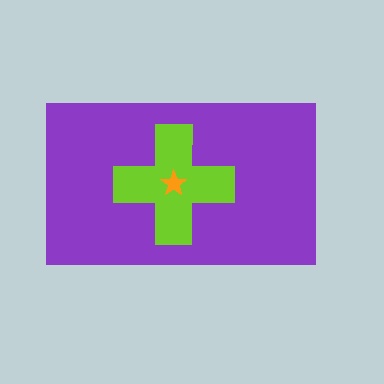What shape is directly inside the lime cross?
The orange star.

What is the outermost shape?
The purple rectangle.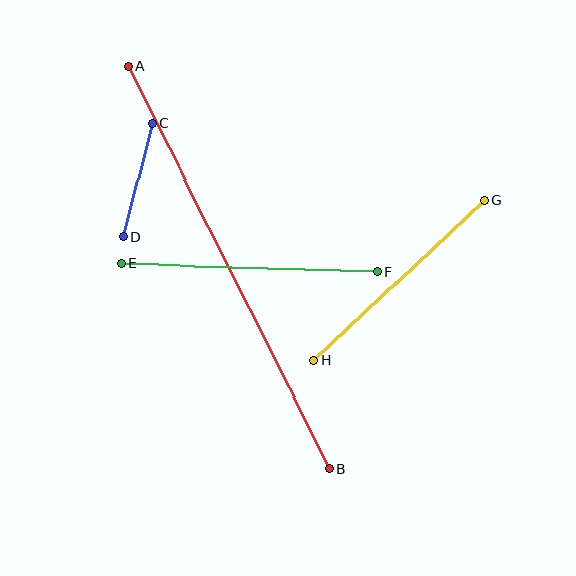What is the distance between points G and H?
The distance is approximately 234 pixels.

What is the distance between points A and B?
The distance is approximately 450 pixels.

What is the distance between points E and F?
The distance is approximately 256 pixels.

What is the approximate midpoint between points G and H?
The midpoint is at approximately (399, 280) pixels.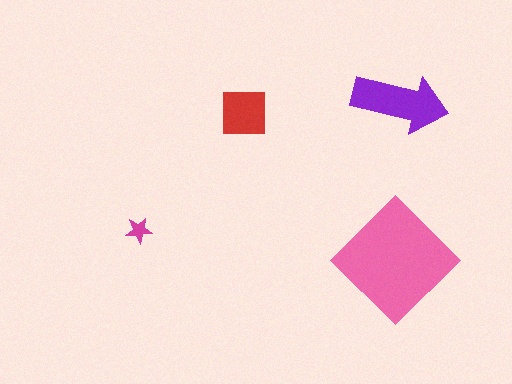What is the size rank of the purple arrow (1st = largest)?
2nd.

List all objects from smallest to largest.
The magenta star, the red square, the purple arrow, the pink diamond.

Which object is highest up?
The purple arrow is topmost.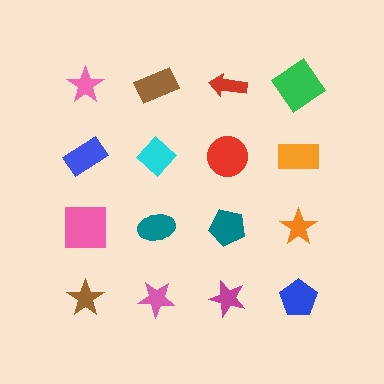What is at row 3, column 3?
A teal pentagon.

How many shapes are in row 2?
4 shapes.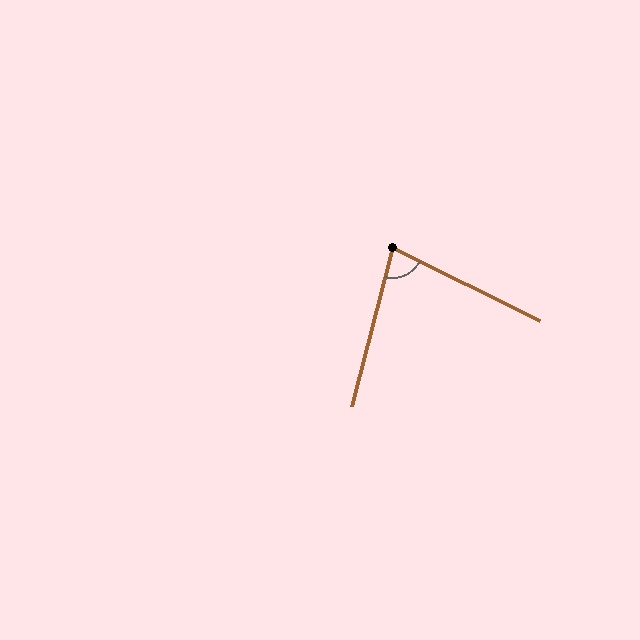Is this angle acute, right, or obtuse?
It is acute.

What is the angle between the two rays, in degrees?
Approximately 78 degrees.